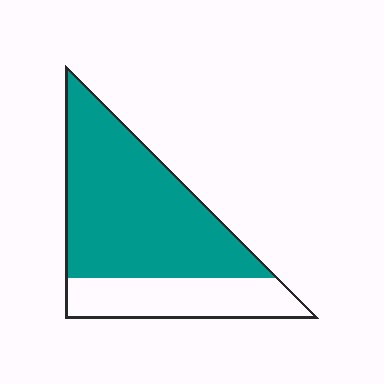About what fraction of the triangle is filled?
About two thirds (2/3).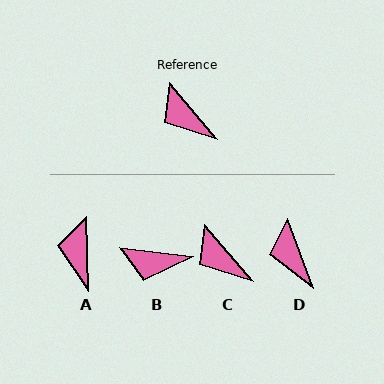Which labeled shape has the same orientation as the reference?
C.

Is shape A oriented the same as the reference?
No, it is off by about 38 degrees.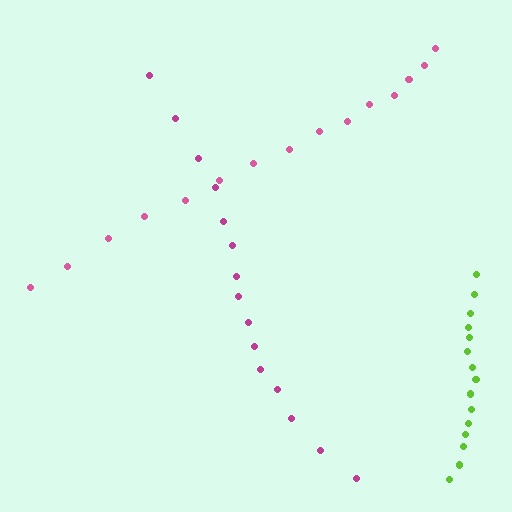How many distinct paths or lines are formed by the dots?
There are 3 distinct paths.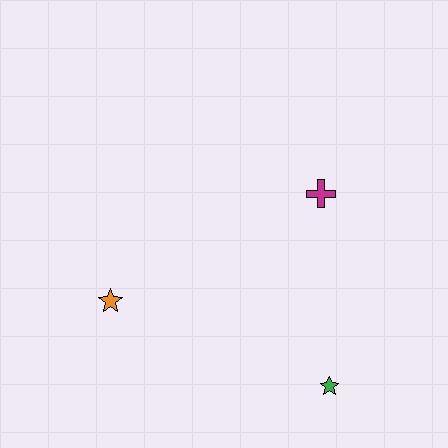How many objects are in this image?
There are 3 objects.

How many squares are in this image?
There are no squares.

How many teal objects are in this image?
There are no teal objects.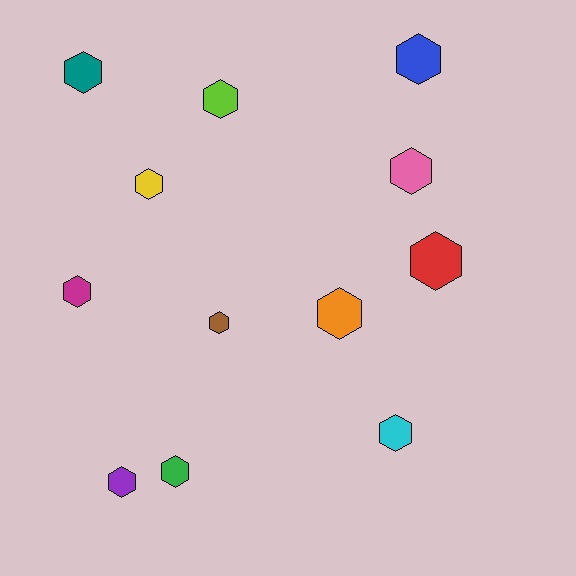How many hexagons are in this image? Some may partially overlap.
There are 12 hexagons.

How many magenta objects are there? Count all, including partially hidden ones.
There is 1 magenta object.